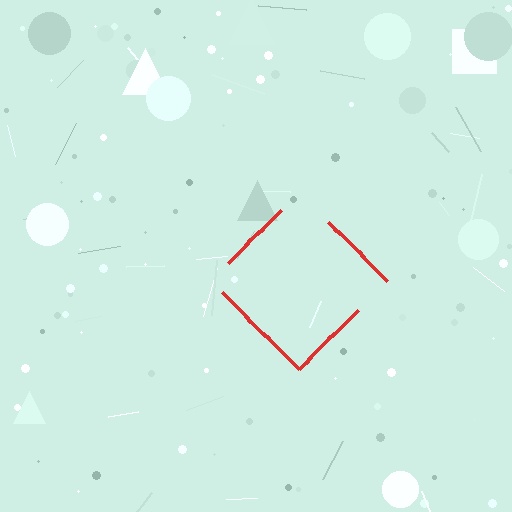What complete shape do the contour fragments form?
The contour fragments form a diamond.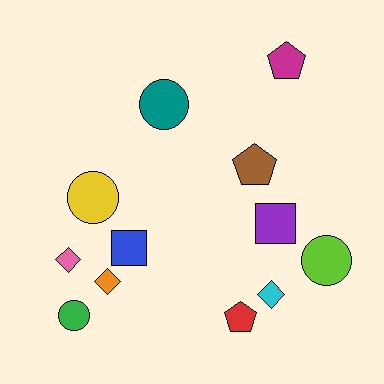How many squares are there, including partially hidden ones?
There are 2 squares.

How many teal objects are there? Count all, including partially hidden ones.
There is 1 teal object.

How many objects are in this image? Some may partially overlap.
There are 12 objects.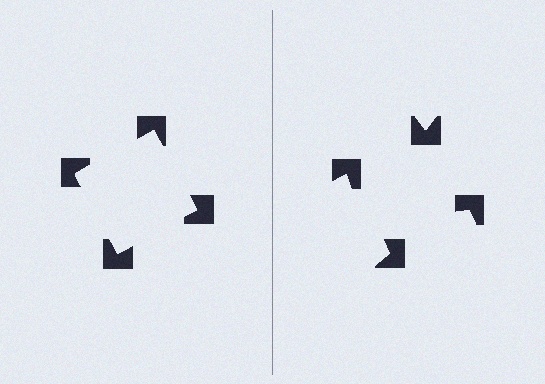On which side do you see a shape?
An illusory square appears on the left side. On the right side the wedge cuts are rotated, so no coherent shape forms.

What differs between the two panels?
The notched squares are positioned identically on both sides; only the wedge orientations differ. On the left they align to a square; on the right they are misaligned.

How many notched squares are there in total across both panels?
8 — 4 on each side.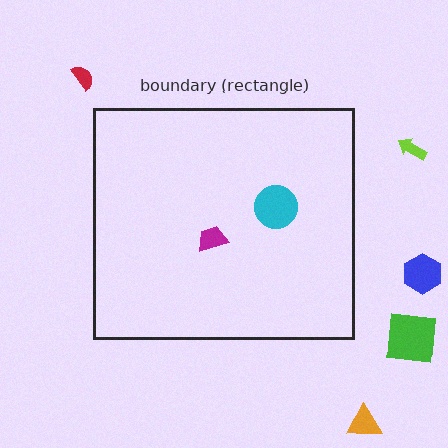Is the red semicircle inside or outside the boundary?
Outside.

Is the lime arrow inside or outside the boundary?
Outside.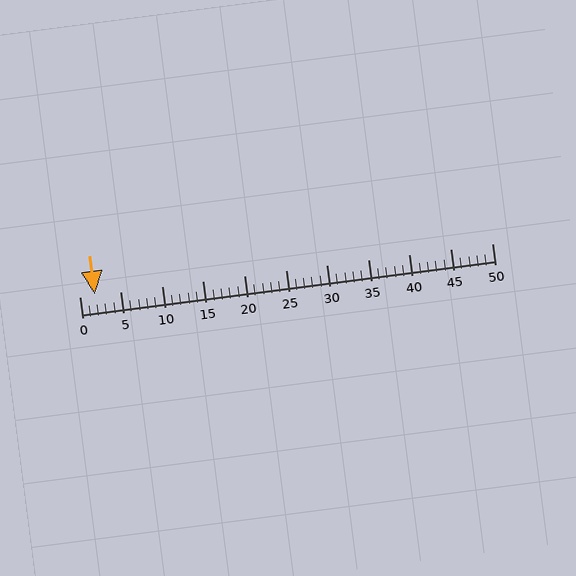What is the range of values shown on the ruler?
The ruler shows values from 0 to 50.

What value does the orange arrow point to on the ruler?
The orange arrow points to approximately 2.